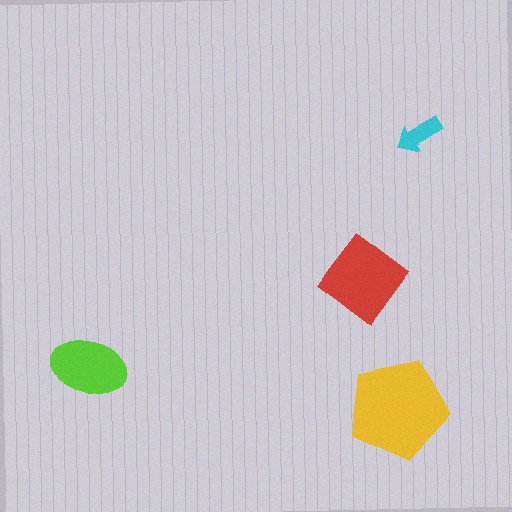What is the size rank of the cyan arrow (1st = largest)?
4th.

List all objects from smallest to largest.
The cyan arrow, the lime ellipse, the red diamond, the yellow pentagon.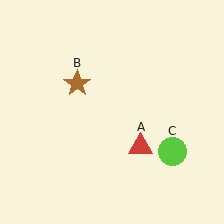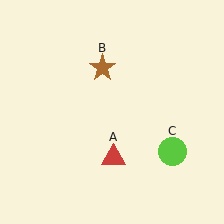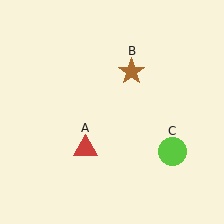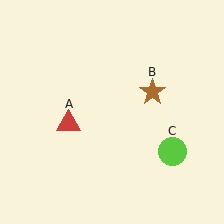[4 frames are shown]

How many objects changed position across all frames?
2 objects changed position: red triangle (object A), brown star (object B).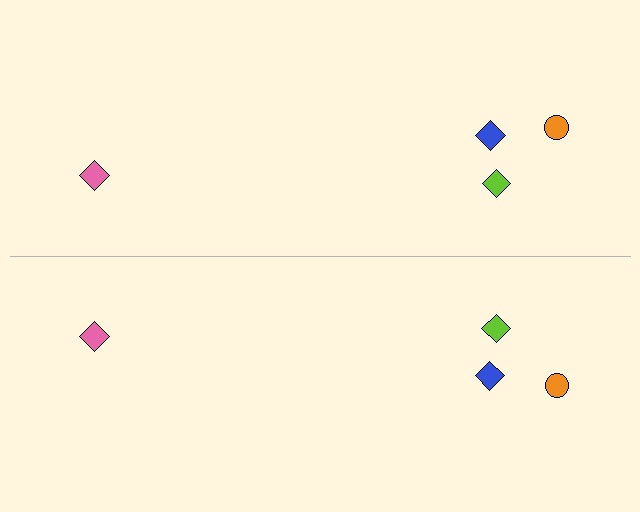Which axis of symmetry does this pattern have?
The pattern has a horizontal axis of symmetry running through the center of the image.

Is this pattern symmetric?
Yes, this pattern has bilateral (reflection) symmetry.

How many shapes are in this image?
There are 8 shapes in this image.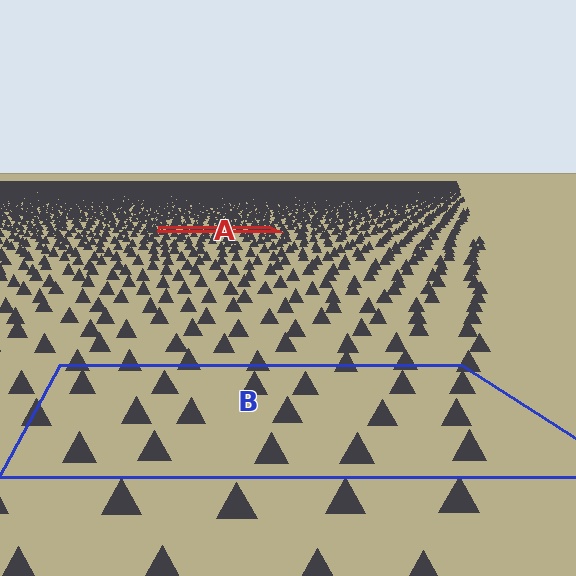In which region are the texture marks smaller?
The texture marks are smaller in region A, because it is farther away.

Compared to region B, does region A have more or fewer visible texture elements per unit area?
Region A has more texture elements per unit area — they are packed more densely because it is farther away.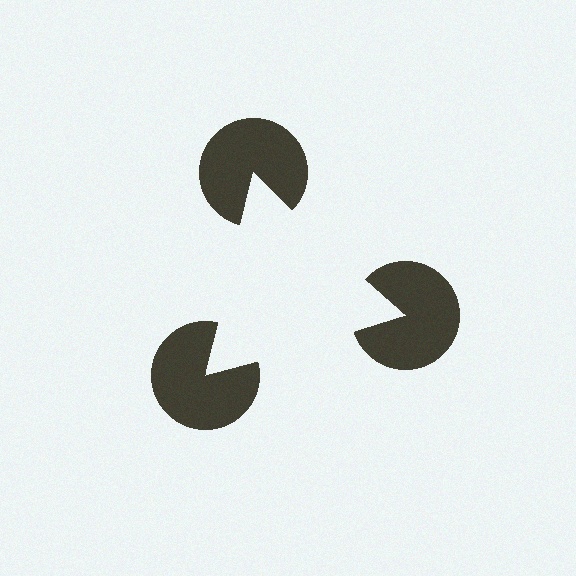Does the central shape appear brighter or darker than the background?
It typically appears slightly brighter than the background, even though no actual brightness change is drawn.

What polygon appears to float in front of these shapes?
An illusory triangle — its edges are inferred from the aligned wedge cuts in the pac-man discs, not physically drawn.